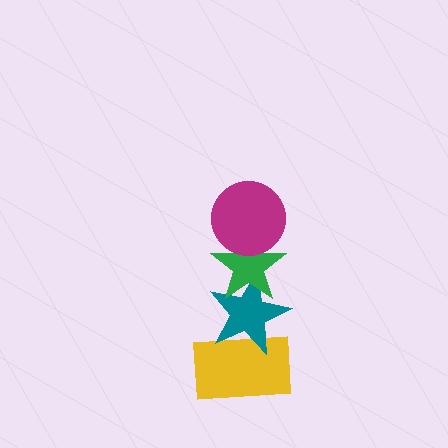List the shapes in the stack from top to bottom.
From top to bottom: the magenta circle, the green star, the teal star, the yellow rectangle.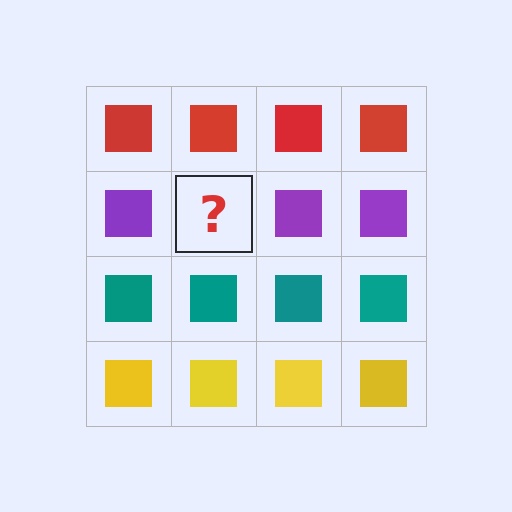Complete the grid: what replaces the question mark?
The question mark should be replaced with a purple square.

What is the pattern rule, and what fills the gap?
The rule is that each row has a consistent color. The gap should be filled with a purple square.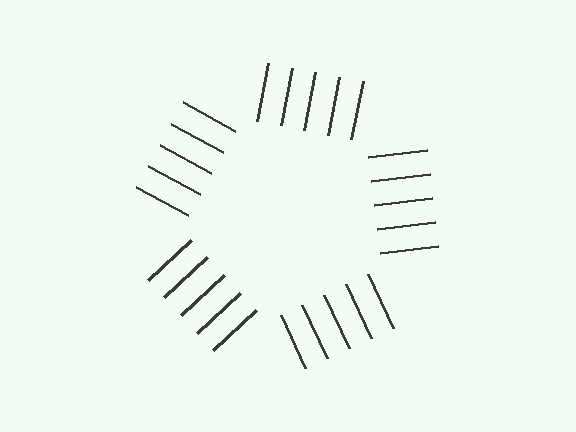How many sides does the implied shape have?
5 sides — the line-ends trace a pentagon.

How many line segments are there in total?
25 — 5 along each of the 5 edges.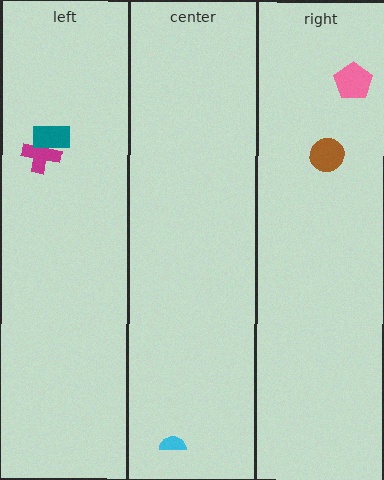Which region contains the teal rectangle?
The left region.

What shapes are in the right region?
The brown circle, the pink pentagon.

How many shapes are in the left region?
2.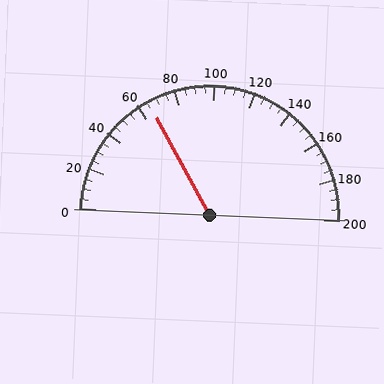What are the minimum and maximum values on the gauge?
The gauge ranges from 0 to 200.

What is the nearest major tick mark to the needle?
The nearest major tick mark is 60.